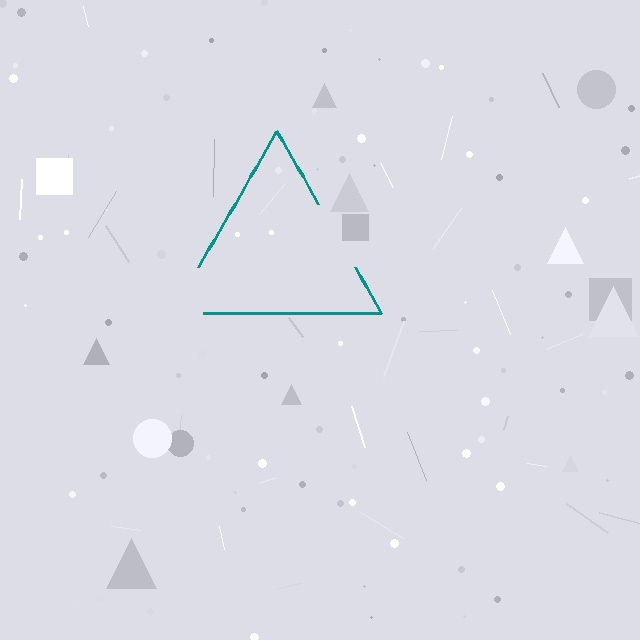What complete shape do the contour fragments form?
The contour fragments form a triangle.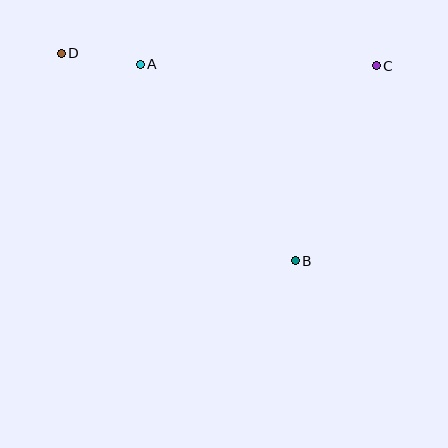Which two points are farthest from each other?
Points C and D are farthest from each other.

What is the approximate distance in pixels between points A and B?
The distance between A and B is approximately 250 pixels.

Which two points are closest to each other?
Points A and D are closest to each other.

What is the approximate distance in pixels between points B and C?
The distance between B and C is approximately 211 pixels.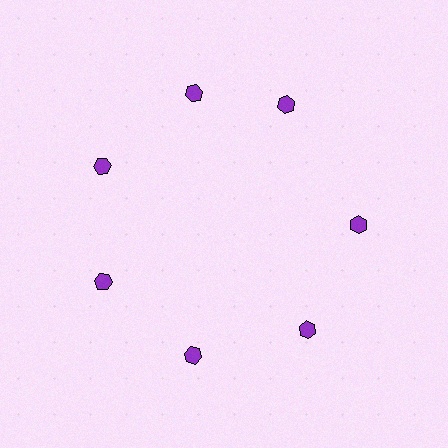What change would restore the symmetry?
The symmetry would be restored by rotating it back into even spacing with its neighbors so that all 7 hexagons sit at equal angles and equal distance from the center.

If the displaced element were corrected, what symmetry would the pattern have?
It would have 7-fold rotational symmetry — the pattern would map onto itself every 51 degrees.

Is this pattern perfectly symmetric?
No. The 7 purple hexagons are arranged in a ring, but one element near the 1 o'clock position is rotated out of alignment along the ring, breaking the 7-fold rotational symmetry.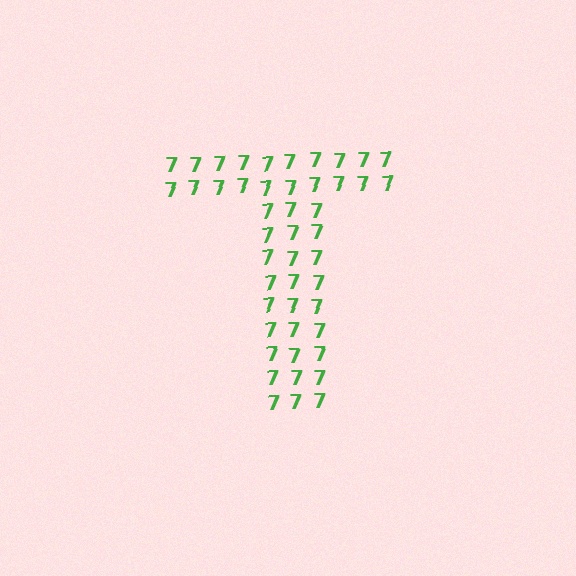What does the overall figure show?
The overall figure shows the letter T.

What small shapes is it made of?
It is made of small digit 7's.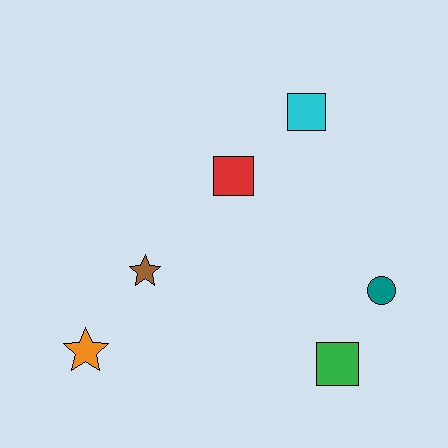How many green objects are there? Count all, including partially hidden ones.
There is 1 green object.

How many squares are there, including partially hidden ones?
There are 3 squares.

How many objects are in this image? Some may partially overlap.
There are 6 objects.